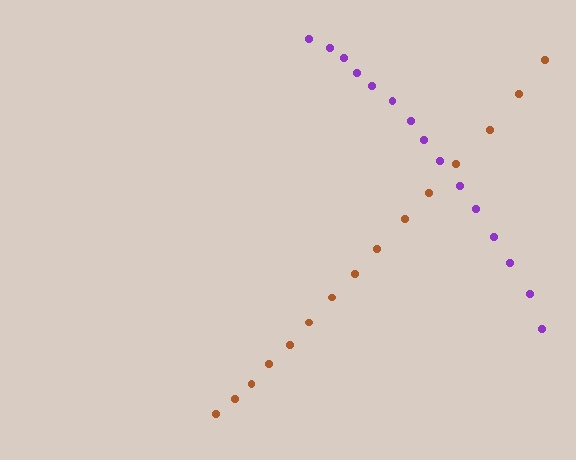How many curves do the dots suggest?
There are 2 distinct paths.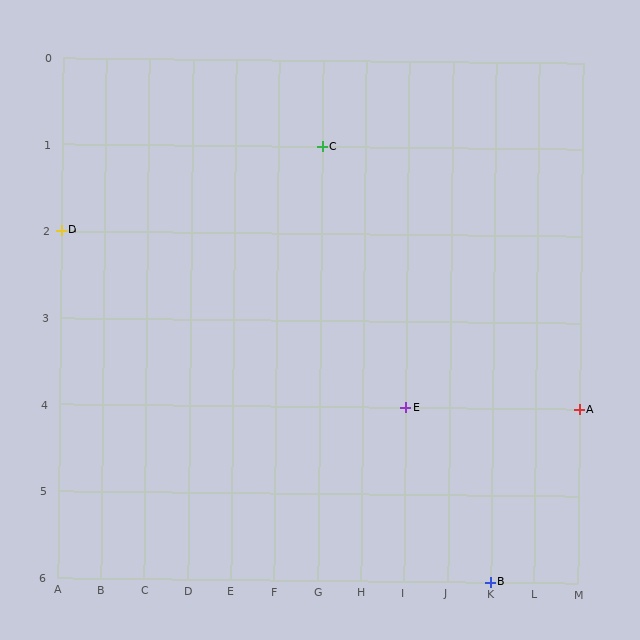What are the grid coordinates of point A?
Point A is at grid coordinates (M, 4).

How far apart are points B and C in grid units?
Points B and C are 4 columns and 5 rows apart (about 6.4 grid units diagonally).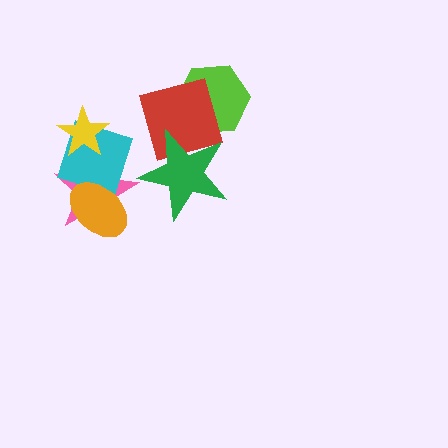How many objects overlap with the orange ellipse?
2 objects overlap with the orange ellipse.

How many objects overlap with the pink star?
3 objects overlap with the pink star.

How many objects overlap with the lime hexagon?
1 object overlaps with the lime hexagon.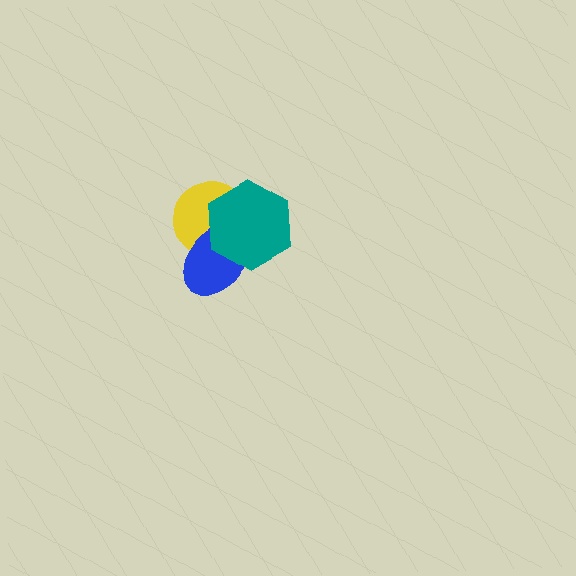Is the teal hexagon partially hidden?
No, no other shape covers it.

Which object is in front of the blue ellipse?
The teal hexagon is in front of the blue ellipse.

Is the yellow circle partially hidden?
Yes, it is partially covered by another shape.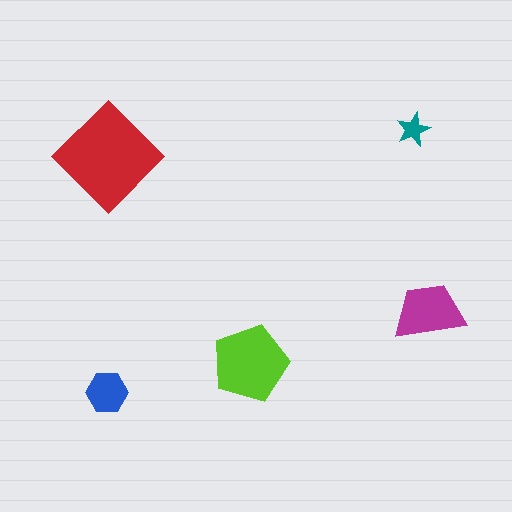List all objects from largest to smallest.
The red diamond, the lime pentagon, the magenta trapezoid, the blue hexagon, the teal star.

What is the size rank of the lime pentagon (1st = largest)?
2nd.